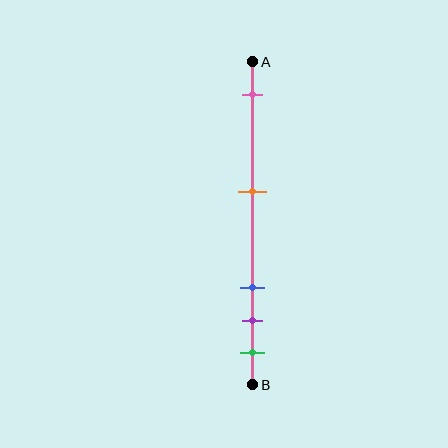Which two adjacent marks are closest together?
The purple and green marks are the closest adjacent pair.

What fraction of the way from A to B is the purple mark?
The purple mark is approximately 80% (0.8) of the way from A to B.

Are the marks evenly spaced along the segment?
No, the marks are not evenly spaced.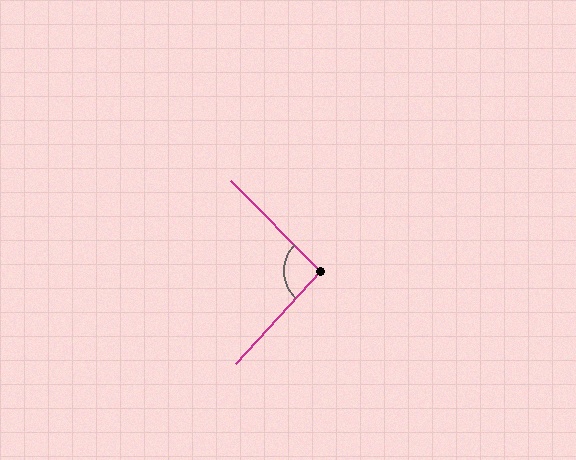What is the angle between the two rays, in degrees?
Approximately 93 degrees.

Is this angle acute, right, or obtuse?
It is approximately a right angle.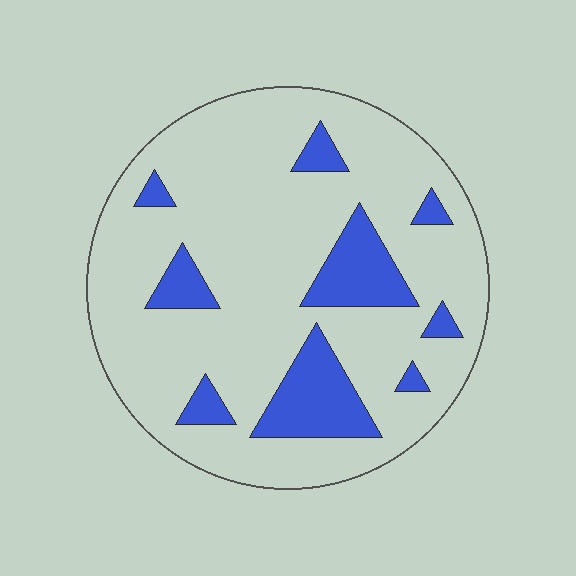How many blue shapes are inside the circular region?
9.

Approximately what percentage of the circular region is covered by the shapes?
Approximately 20%.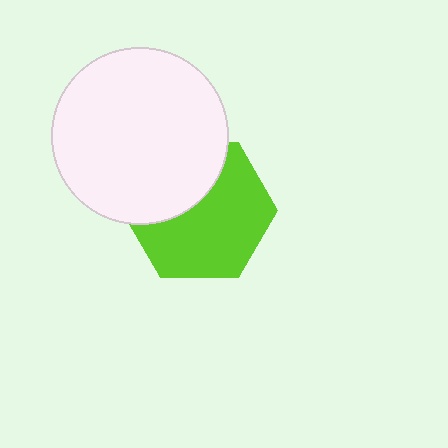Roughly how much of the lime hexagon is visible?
About half of it is visible (roughly 63%).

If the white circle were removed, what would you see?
You would see the complete lime hexagon.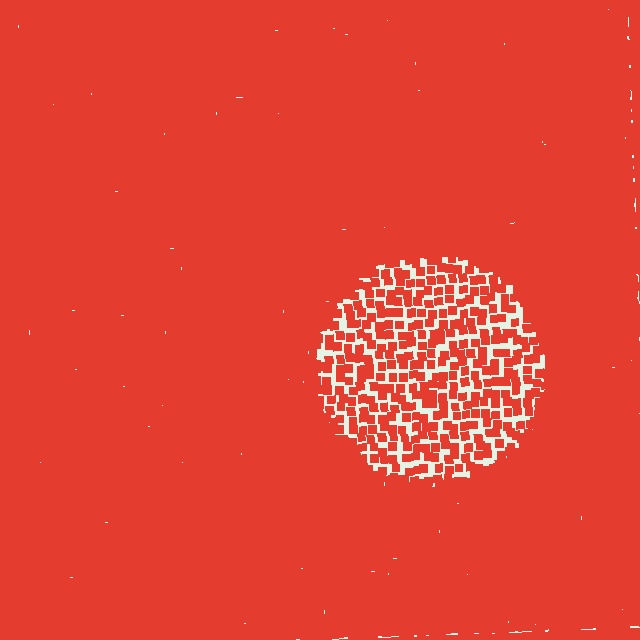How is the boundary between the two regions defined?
The boundary is defined by a change in element density (approximately 3.1x ratio). All elements are the same color, size, and shape.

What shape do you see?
I see a circle.